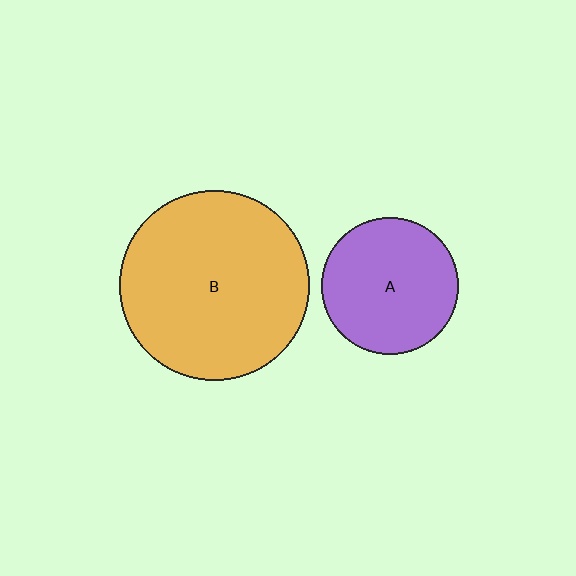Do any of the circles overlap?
No, none of the circles overlap.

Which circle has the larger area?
Circle B (orange).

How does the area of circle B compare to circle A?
Approximately 1.9 times.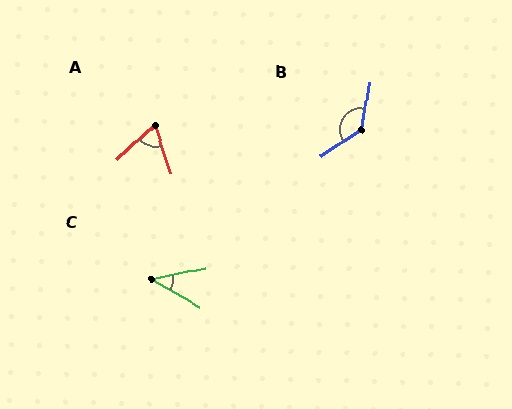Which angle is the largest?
B, at approximately 134 degrees.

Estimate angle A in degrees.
Approximately 65 degrees.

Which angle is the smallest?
C, at approximately 42 degrees.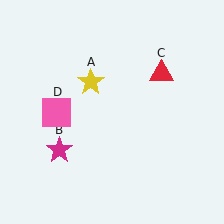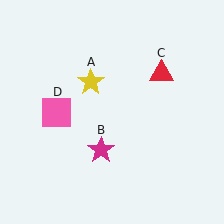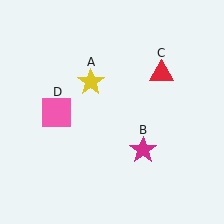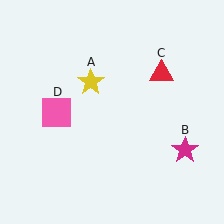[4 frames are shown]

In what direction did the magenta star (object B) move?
The magenta star (object B) moved right.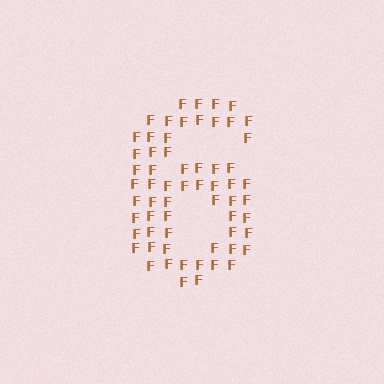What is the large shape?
The large shape is the digit 6.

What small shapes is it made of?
It is made of small letter F's.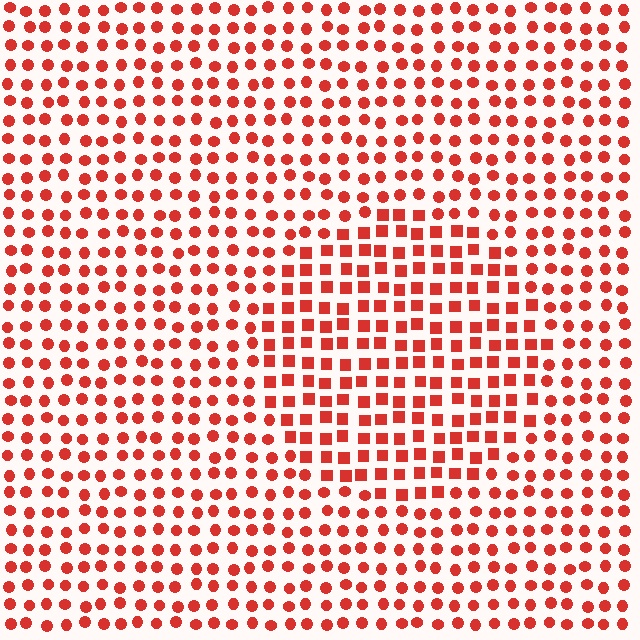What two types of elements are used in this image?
The image uses squares inside the circle region and circles outside it.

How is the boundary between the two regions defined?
The boundary is defined by a change in element shape: squares inside vs. circles outside. All elements share the same color and spacing.